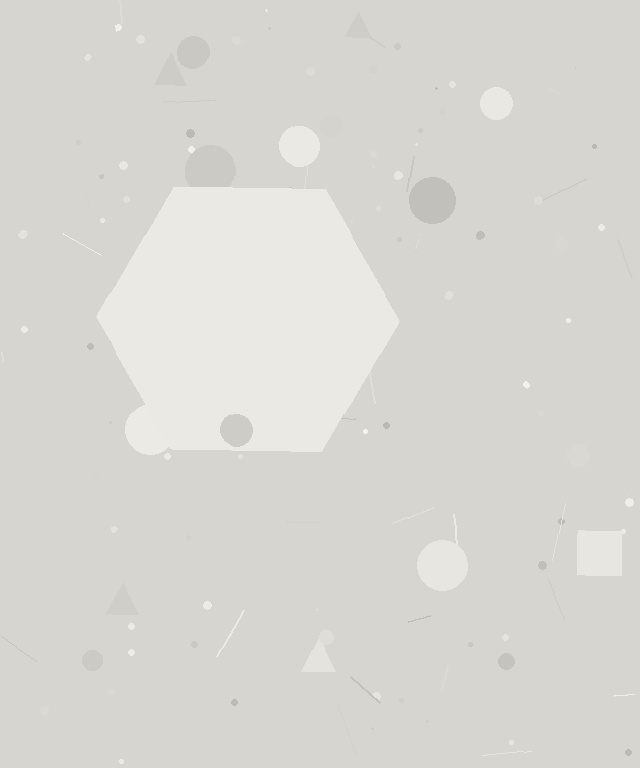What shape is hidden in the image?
A hexagon is hidden in the image.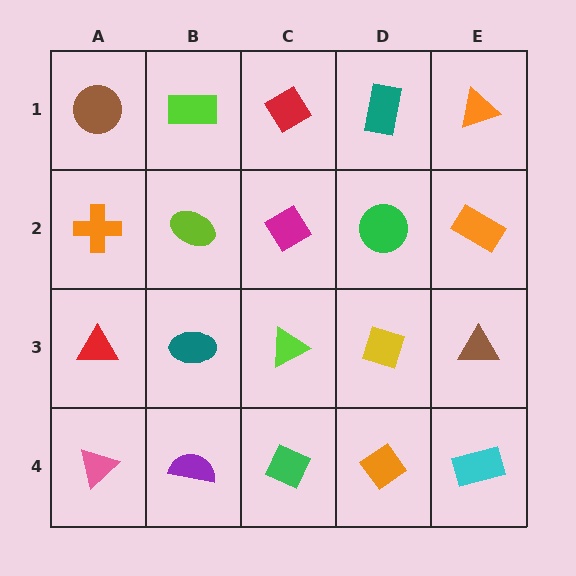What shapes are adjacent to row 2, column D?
A teal rectangle (row 1, column D), a yellow diamond (row 3, column D), a magenta diamond (row 2, column C), an orange rectangle (row 2, column E).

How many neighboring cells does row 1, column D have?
3.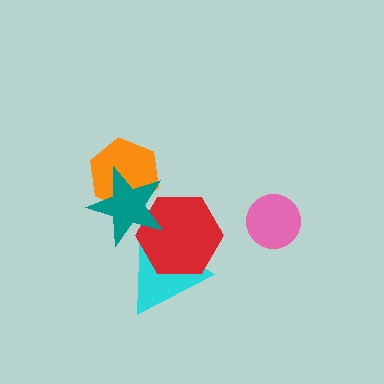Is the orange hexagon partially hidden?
Yes, it is partially covered by another shape.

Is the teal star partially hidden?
No, no other shape covers it.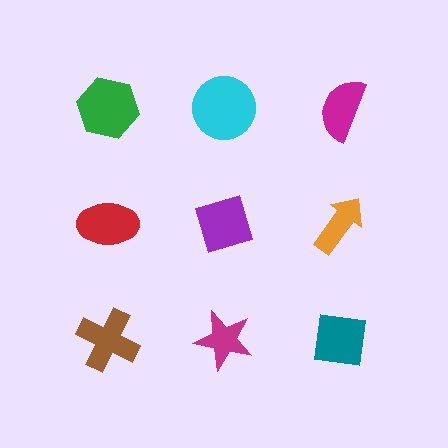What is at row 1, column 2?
A cyan circle.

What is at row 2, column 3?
An orange arrow.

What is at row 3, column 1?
A brown cross.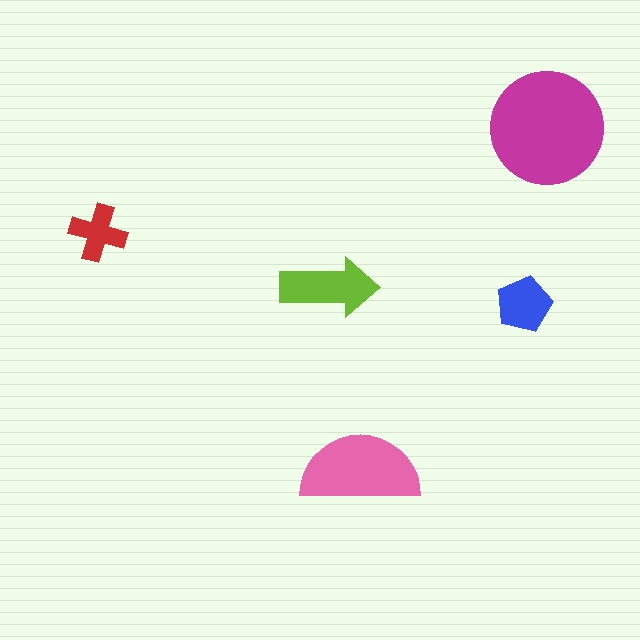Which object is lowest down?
The pink semicircle is bottommost.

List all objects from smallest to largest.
The red cross, the blue pentagon, the lime arrow, the pink semicircle, the magenta circle.